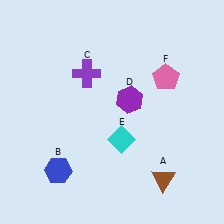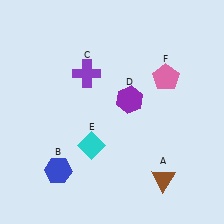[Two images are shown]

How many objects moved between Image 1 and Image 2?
1 object moved between the two images.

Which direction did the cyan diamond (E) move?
The cyan diamond (E) moved left.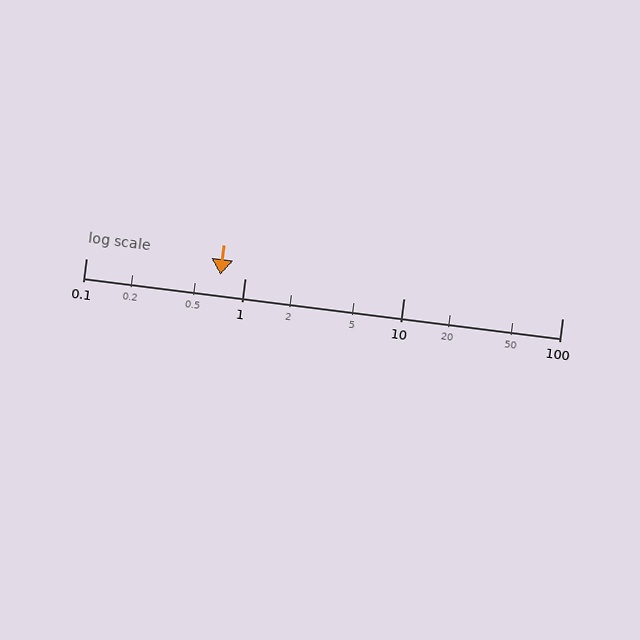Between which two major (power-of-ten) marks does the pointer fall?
The pointer is between 0.1 and 1.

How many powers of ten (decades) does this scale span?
The scale spans 3 decades, from 0.1 to 100.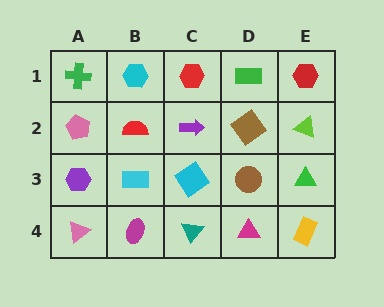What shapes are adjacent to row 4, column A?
A purple hexagon (row 3, column A), a magenta ellipse (row 4, column B).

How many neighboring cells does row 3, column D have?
4.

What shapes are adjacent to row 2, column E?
A red hexagon (row 1, column E), a green triangle (row 3, column E), a brown diamond (row 2, column D).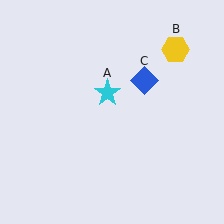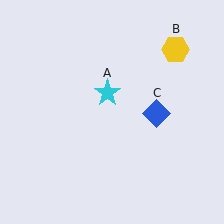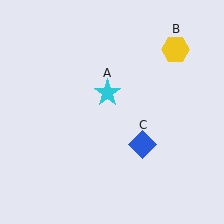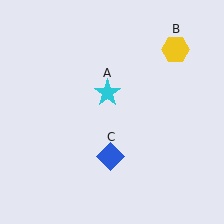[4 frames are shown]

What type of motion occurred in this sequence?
The blue diamond (object C) rotated clockwise around the center of the scene.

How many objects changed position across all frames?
1 object changed position: blue diamond (object C).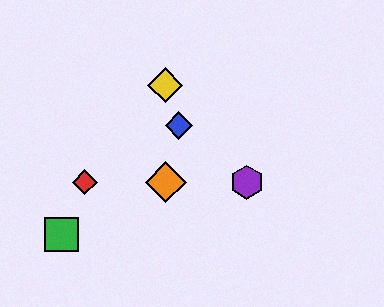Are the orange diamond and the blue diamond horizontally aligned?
No, the orange diamond is at y≈182 and the blue diamond is at y≈126.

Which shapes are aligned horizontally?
The red diamond, the purple hexagon, the orange diamond are aligned horizontally.